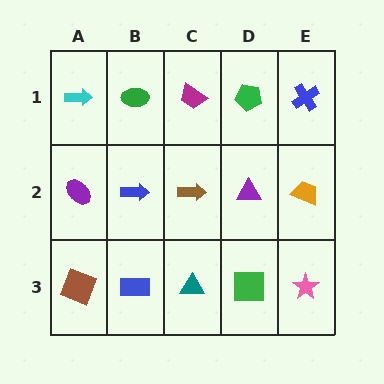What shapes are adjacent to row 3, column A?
A purple ellipse (row 2, column A), a blue rectangle (row 3, column B).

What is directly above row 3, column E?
An orange trapezoid.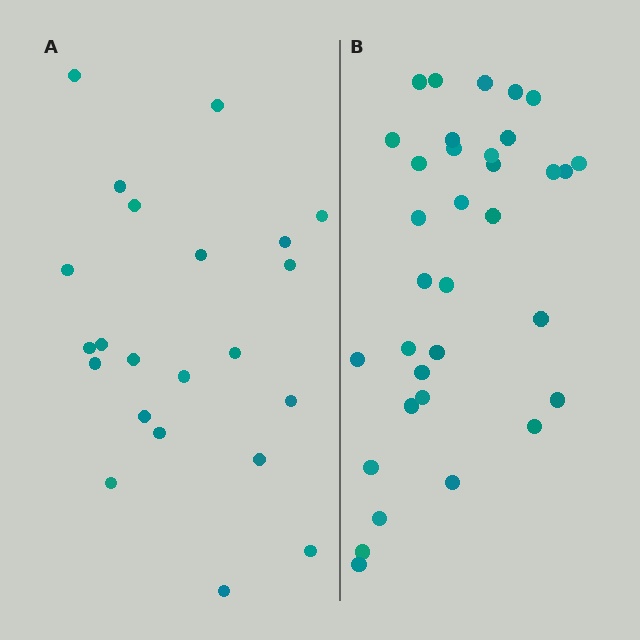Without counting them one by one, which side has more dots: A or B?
Region B (the right region) has more dots.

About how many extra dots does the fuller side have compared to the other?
Region B has roughly 12 or so more dots than region A.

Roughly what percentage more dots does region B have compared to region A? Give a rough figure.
About 55% more.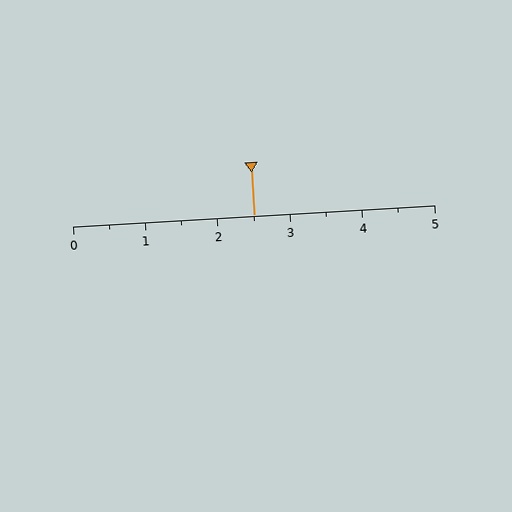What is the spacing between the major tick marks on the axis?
The major ticks are spaced 1 apart.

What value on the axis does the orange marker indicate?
The marker indicates approximately 2.5.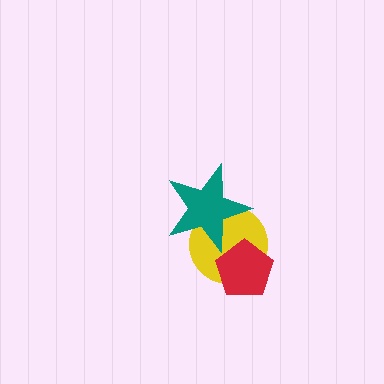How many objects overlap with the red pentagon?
1 object overlaps with the red pentagon.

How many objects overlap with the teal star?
1 object overlaps with the teal star.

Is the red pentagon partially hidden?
No, no other shape covers it.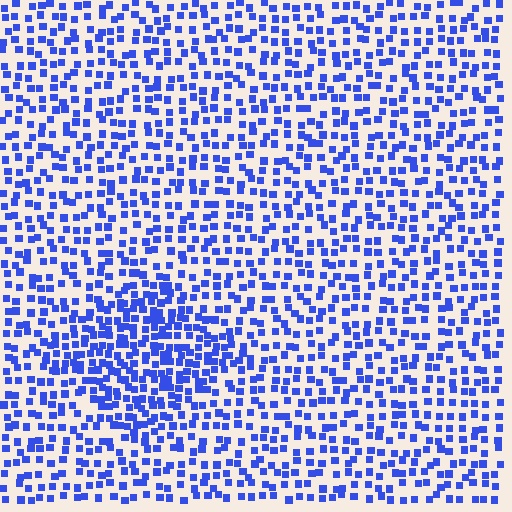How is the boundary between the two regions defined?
The boundary is defined by a change in element density (approximately 1.8x ratio). All elements are the same color, size, and shape.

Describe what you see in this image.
The image contains small blue elements arranged at two different densities. A diamond-shaped region is visible where the elements are more densely packed than the surrounding area.